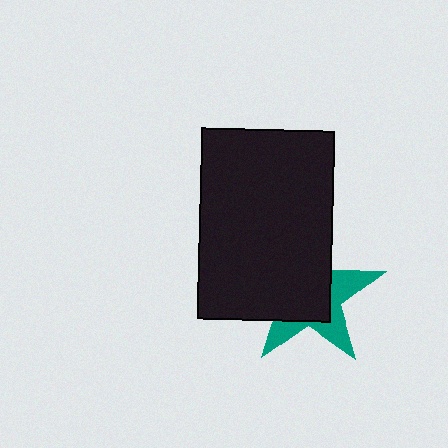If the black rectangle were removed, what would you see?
You would see the complete teal star.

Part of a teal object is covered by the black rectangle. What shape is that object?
It is a star.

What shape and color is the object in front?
The object in front is a black rectangle.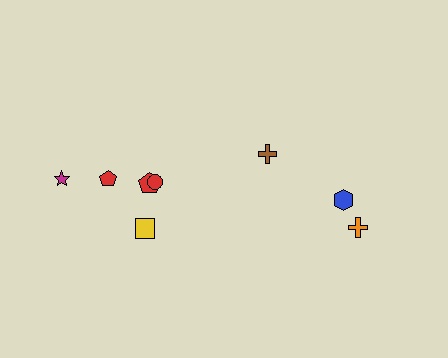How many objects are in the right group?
There are 3 objects.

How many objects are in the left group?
There are 5 objects.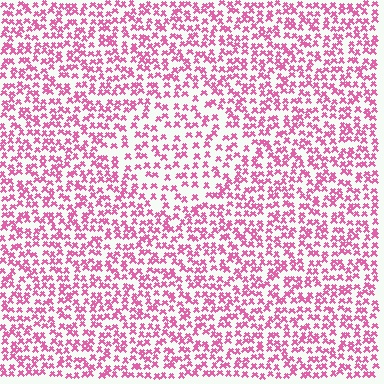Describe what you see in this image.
The image contains small pink elements arranged at two different densities. A diamond-shaped region is visible where the elements are less densely packed than the surrounding area.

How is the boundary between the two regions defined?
The boundary is defined by a change in element density (approximately 1.6x ratio). All elements are the same color, size, and shape.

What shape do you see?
I see a diamond.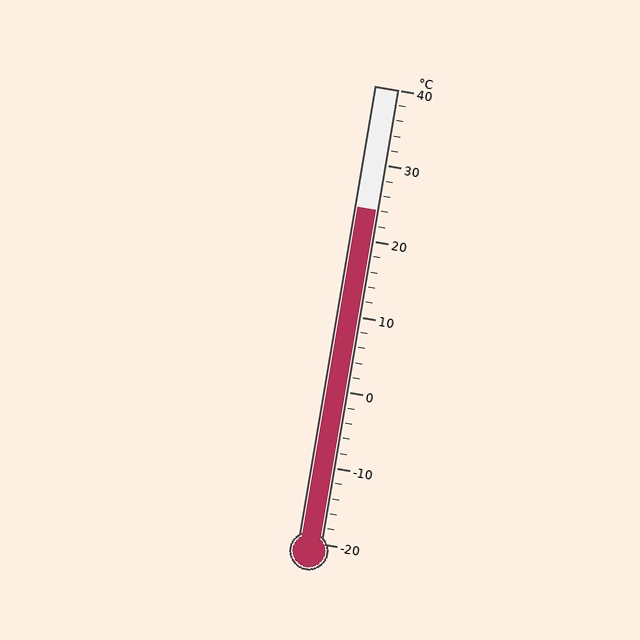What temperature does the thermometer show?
The thermometer shows approximately 24°C.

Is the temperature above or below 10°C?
The temperature is above 10°C.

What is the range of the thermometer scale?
The thermometer scale ranges from -20°C to 40°C.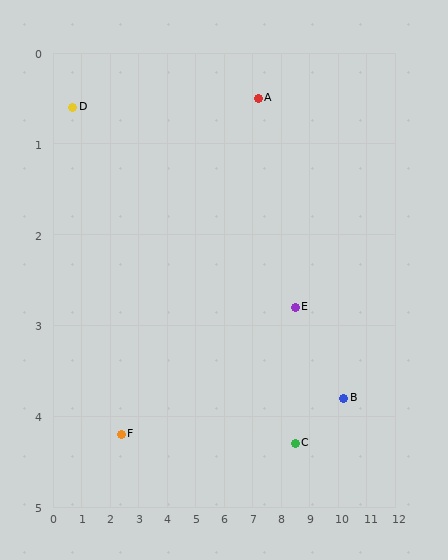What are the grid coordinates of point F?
Point F is at approximately (2.4, 4.2).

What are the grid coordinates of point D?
Point D is at approximately (0.7, 0.6).